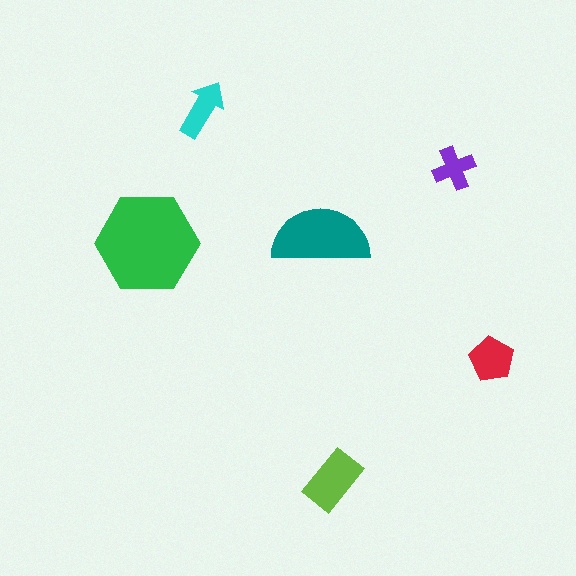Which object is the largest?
The green hexagon.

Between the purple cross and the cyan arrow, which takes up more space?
The cyan arrow.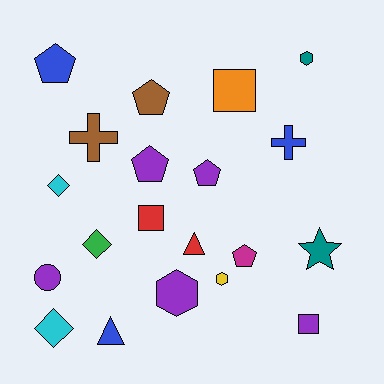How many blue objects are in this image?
There are 3 blue objects.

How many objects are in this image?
There are 20 objects.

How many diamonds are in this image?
There are 3 diamonds.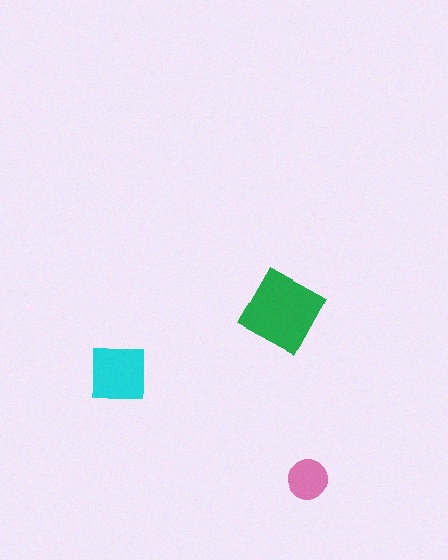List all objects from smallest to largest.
The pink circle, the cyan square, the green diamond.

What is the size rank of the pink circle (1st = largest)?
3rd.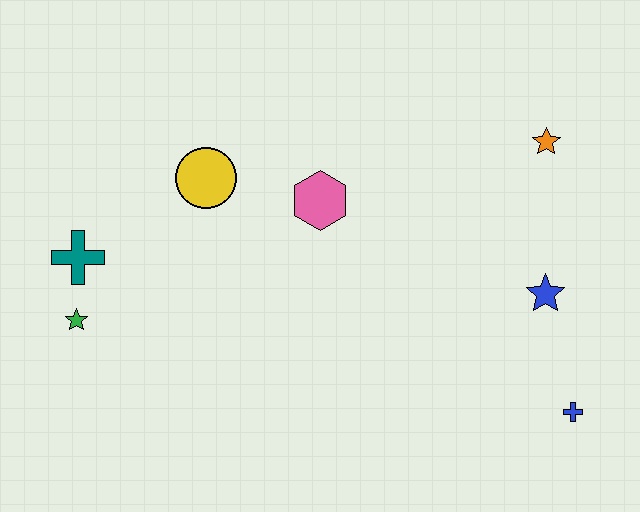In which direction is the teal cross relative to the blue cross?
The teal cross is to the left of the blue cross.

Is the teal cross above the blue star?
Yes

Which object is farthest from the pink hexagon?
The blue cross is farthest from the pink hexagon.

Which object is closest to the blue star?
The blue cross is closest to the blue star.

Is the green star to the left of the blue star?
Yes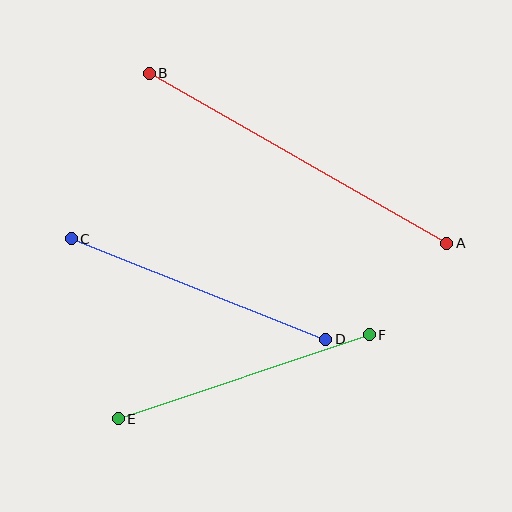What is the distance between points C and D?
The distance is approximately 274 pixels.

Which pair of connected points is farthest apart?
Points A and B are farthest apart.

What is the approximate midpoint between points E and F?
The midpoint is at approximately (244, 377) pixels.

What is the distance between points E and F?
The distance is approximately 264 pixels.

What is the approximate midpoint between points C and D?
The midpoint is at approximately (198, 289) pixels.